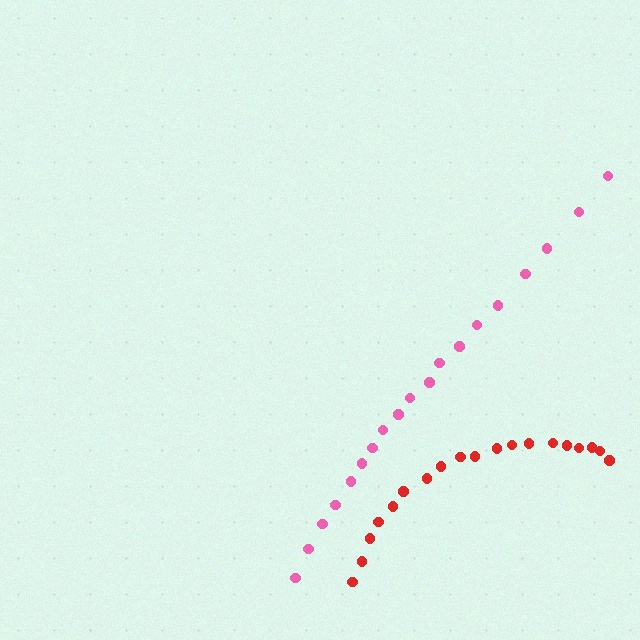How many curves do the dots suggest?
There are 2 distinct paths.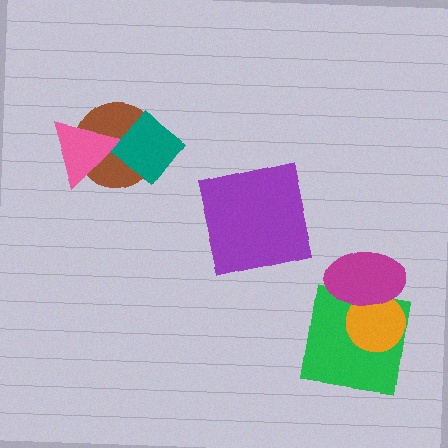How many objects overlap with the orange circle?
2 objects overlap with the orange circle.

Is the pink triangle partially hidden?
Yes, it is partially covered by another shape.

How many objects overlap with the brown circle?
2 objects overlap with the brown circle.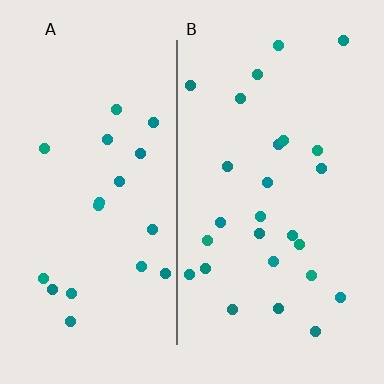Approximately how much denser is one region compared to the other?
Approximately 1.3× — region B over region A.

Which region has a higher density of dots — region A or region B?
B (the right).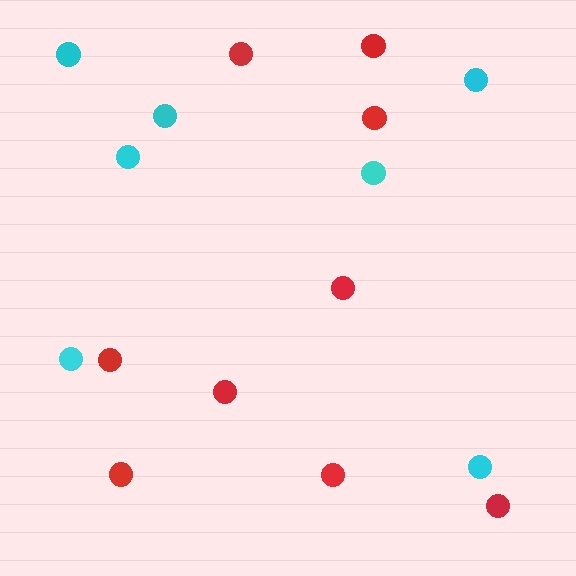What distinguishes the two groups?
There are 2 groups: one group of cyan circles (7) and one group of red circles (9).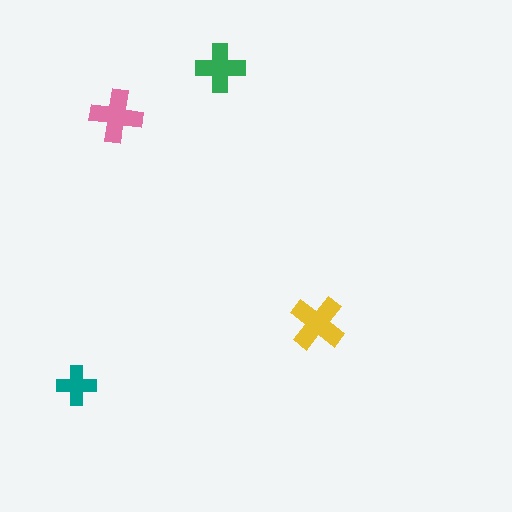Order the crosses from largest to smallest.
the yellow one, the pink one, the green one, the teal one.